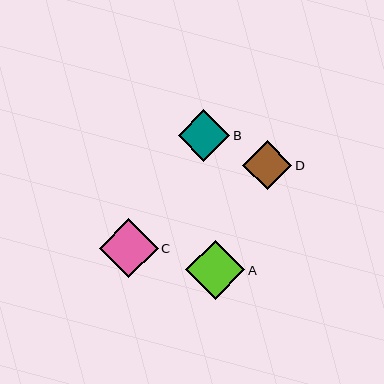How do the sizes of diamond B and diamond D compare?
Diamond B and diamond D are approximately the same size.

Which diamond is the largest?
Diamond A is the largest with a size of approximately 59 pixels.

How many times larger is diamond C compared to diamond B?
Diamond C is approximately 1.1 times the size of diamond B.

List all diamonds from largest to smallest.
From largest to smallest: A, C, B, D.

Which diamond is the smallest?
Diamond D is the smallest with a size of approximately 49 pixels.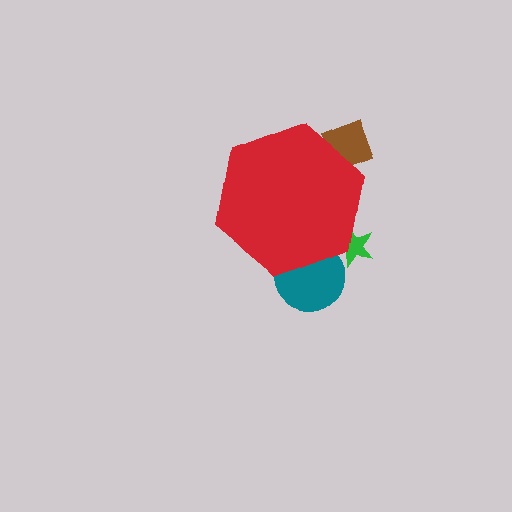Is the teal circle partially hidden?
Yes, the teal circle is partially hidden behind the red hexagon.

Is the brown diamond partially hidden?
Yes, the brown diamond is partially hidden behind the red hexagon.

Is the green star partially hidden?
Yes, the green star is partially hidden behind the red hexagon.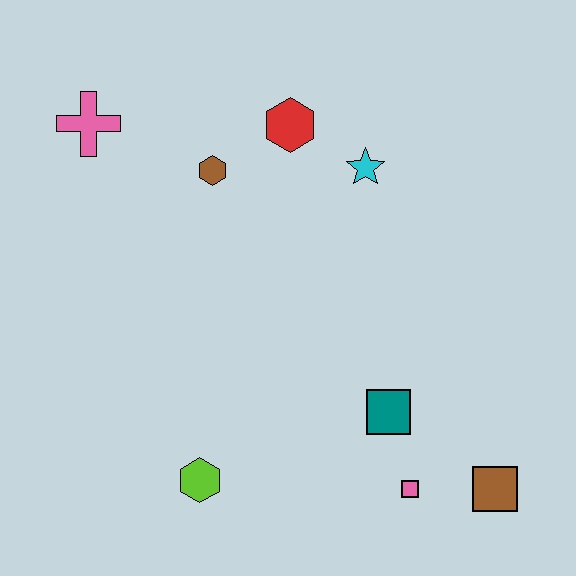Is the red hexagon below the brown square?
No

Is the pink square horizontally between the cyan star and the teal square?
No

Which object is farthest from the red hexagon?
The brown square is farthest from the red hexagon.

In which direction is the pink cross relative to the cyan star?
The pink cross is to the left of the cyan star.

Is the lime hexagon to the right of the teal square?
No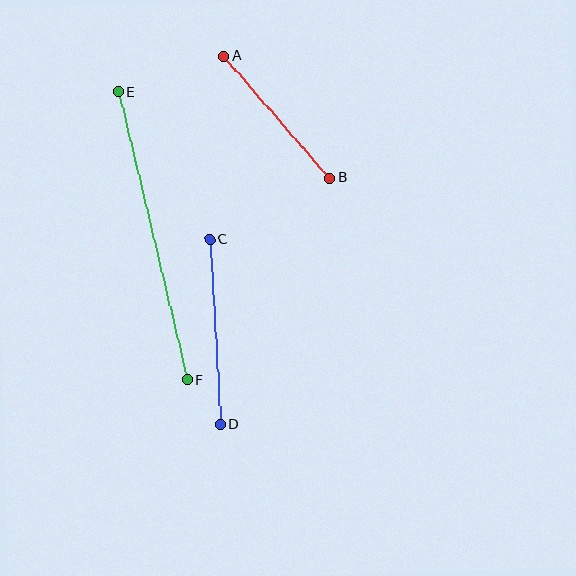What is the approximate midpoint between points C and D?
The midpoint is at approximately (215, 332) pixels.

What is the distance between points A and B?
The distance is approximately 161 pixels.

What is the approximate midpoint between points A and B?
The midpoint is at approximately (277, 117) pixels.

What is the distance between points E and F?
The distance is approximately 296 pixels.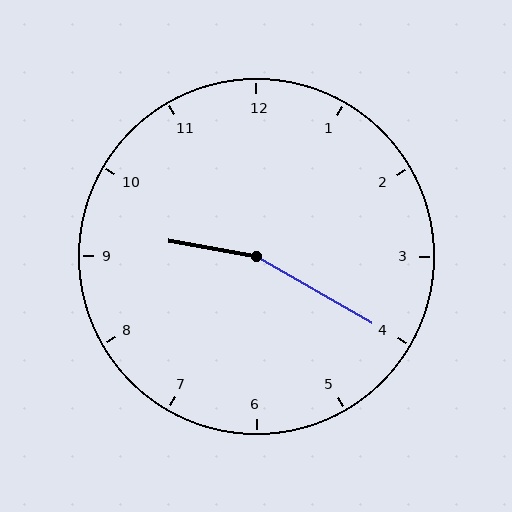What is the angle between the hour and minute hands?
Approximately 160 degrees.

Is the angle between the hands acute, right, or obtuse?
It is obtuse.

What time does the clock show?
9:20.